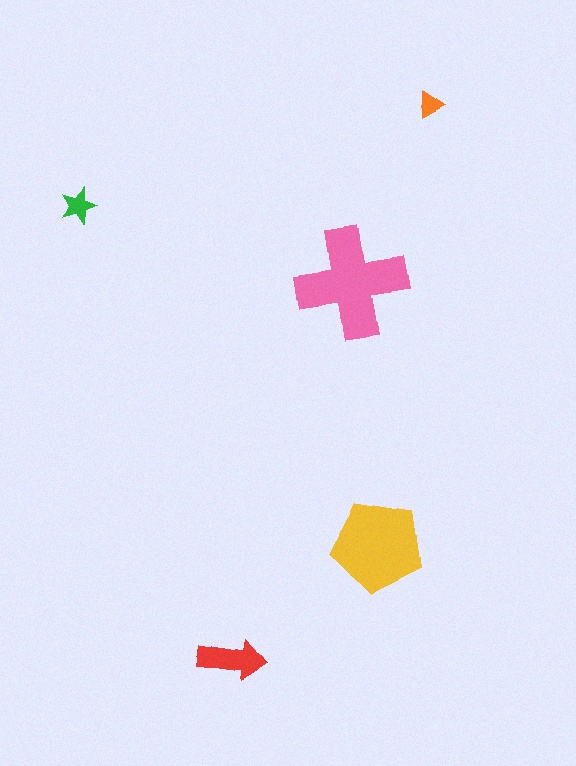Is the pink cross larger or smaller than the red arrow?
Larger.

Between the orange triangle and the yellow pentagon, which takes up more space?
The yellow pentagon.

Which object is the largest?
The pink cross.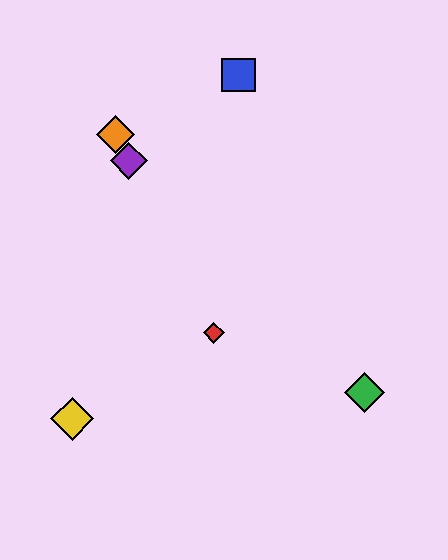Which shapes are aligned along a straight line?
The red diamond, the purple diamond, the orange diamond are aligned along a straight line.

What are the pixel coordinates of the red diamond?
The red diamond is at (214, 333).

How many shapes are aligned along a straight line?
3 shapes (the red diamond, the purple diamond, the orange diamond) are aligned along a straight line.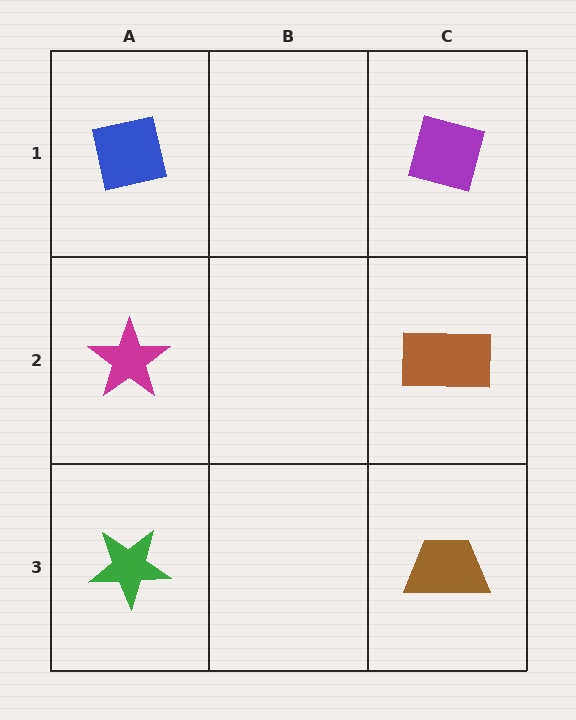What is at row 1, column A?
A blue square.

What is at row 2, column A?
A magenta star.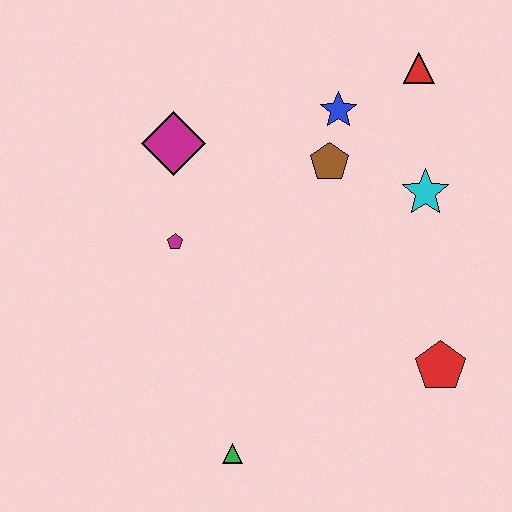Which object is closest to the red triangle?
The blue star is closest to the red triangle.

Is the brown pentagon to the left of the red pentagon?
Yes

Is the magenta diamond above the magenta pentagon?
Yes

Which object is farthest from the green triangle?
The red triangle is farthest from the green triangle.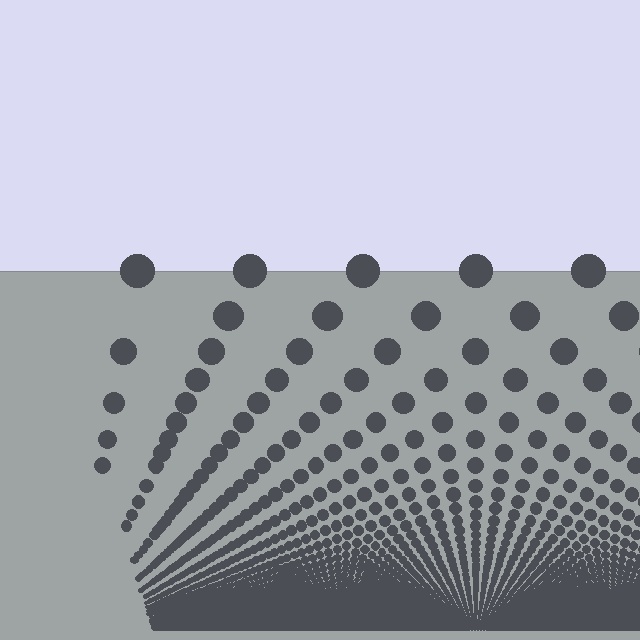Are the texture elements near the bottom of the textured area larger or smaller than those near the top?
Smaller. The gradient is inverted — elements near the bottom are smaller and denser.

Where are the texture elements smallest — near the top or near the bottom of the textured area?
Near the bottom.